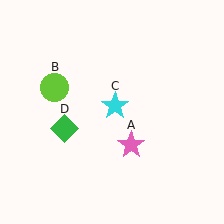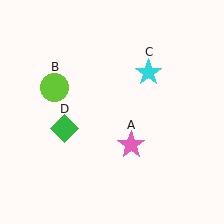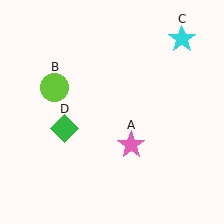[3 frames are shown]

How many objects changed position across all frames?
1 object changed position: cyan star (object C).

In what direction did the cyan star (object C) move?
The cyan star (object C) moved up and to the right.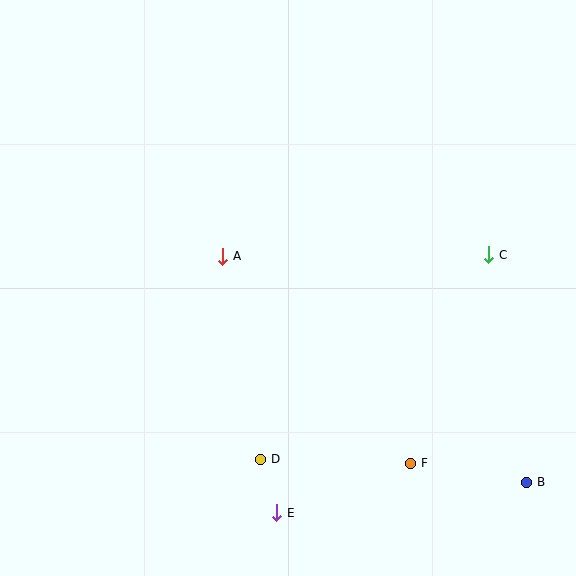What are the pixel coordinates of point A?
Point A is at (223, 256).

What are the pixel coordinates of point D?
Point D is at (261, 459).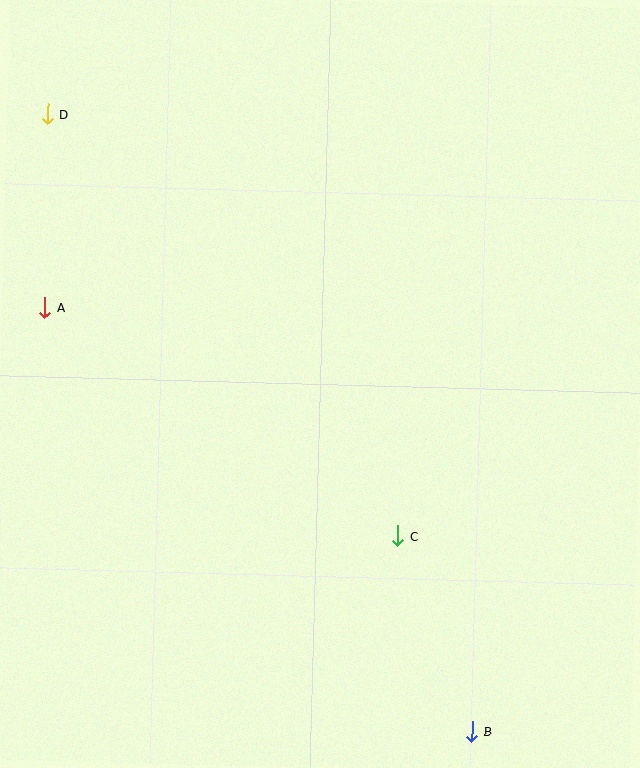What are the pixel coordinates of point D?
Point D is at (48, 114).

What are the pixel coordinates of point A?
Point A is at (45, 308).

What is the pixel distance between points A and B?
The distance between A and B is 602 pixels.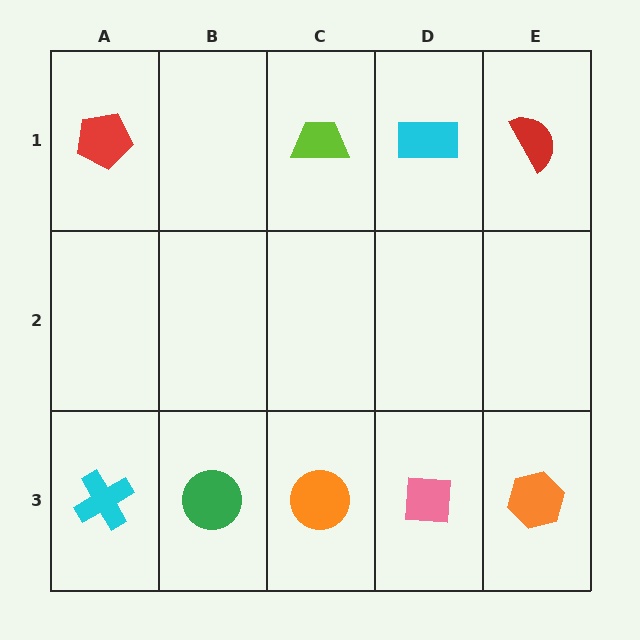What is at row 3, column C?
An orange circle.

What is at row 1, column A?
A red pentagon.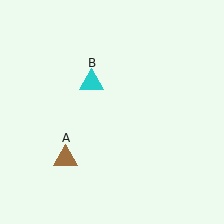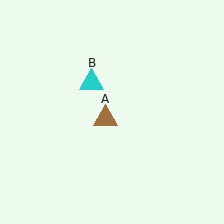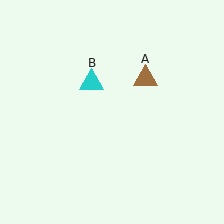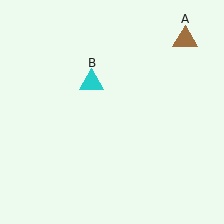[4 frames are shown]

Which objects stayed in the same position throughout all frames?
Cyan triangle (object B) remained stationary.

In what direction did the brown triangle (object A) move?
The brown triangle (object A) moved up and to the right.